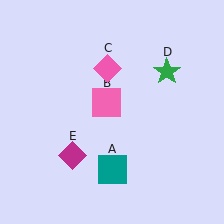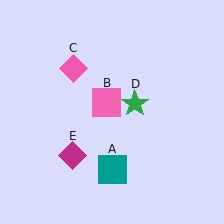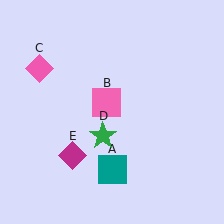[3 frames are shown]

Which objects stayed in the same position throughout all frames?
Teal square (object A) and pink square (object B) and magenta diamond (object E) remained stationary.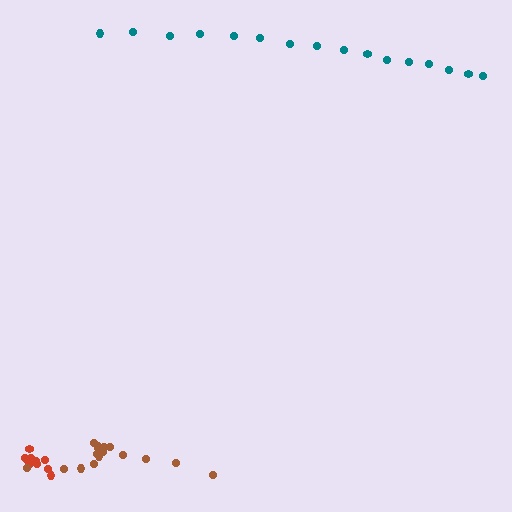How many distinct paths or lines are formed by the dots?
There are 3 distinct paths.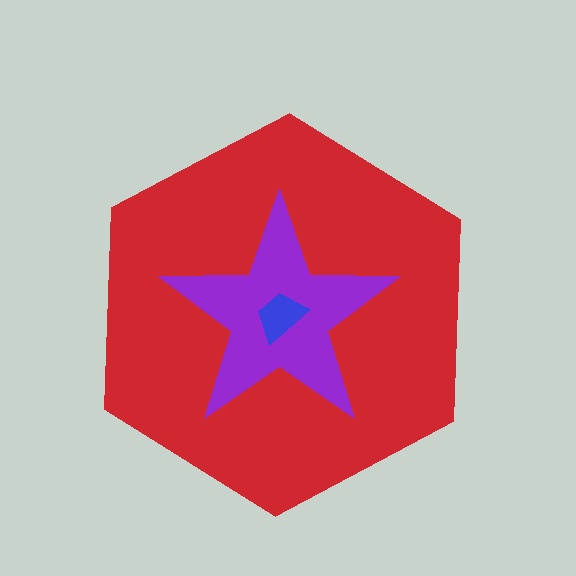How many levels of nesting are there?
3.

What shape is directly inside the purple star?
The blue trapezoid.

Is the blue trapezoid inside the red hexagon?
Yes.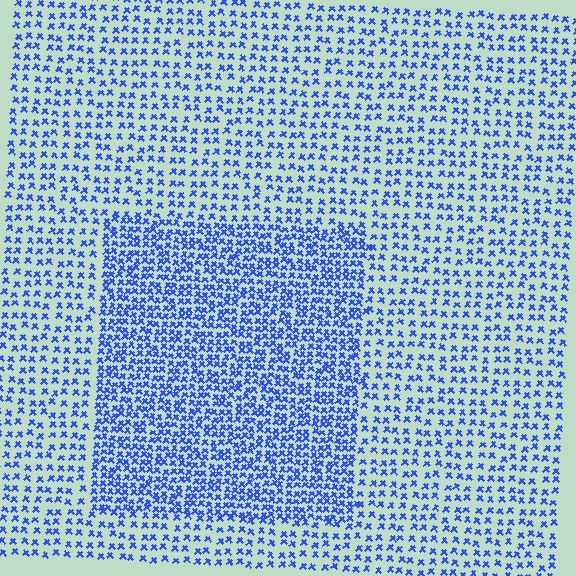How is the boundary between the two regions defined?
The boundary is defined by a change in element density (approximately 1.9x ratio). All elements are the same color, size, and shape.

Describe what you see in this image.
The image contains small blue elements arranged at two different densities. A rectangle-shaped region is visible where the elements are more densely packed than the surrounding area.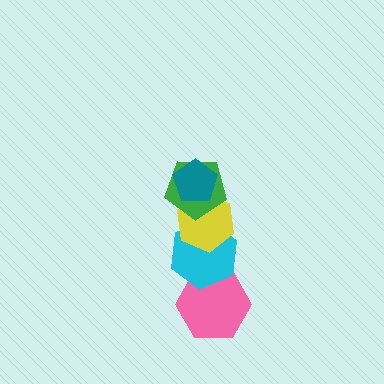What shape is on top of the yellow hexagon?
The green pentagon is on top of the yellow hexagon.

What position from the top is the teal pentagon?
The teal pentagon is 1st from the top.